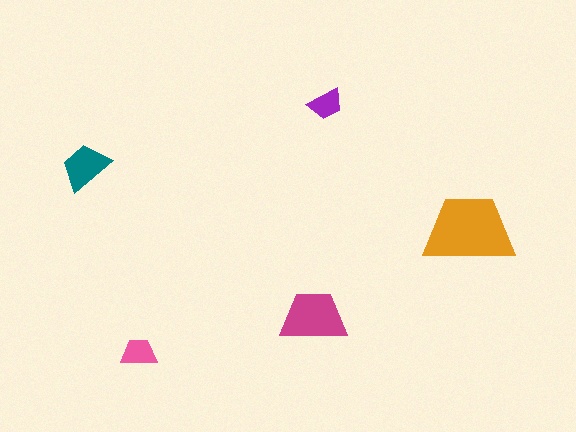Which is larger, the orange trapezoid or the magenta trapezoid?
The orange one.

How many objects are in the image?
There are 5 objects in the image.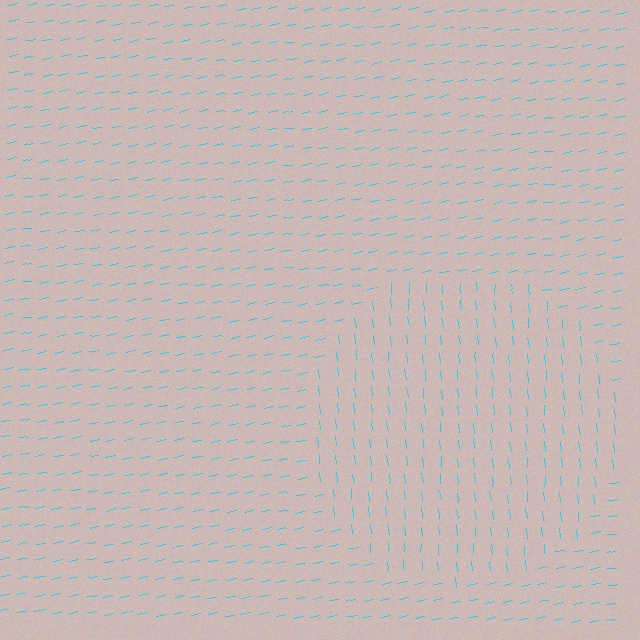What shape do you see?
I see a circle.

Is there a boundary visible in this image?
Yes, there is a texture boundary formed by a change in line orientation.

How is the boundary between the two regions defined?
The boundary is defined purely by a change in line orientation (approximately 85 degrees difference). All lines are the same color and thickness.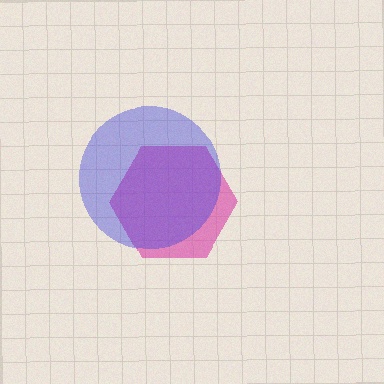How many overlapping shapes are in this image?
There are 2 overlapping shapes in the image.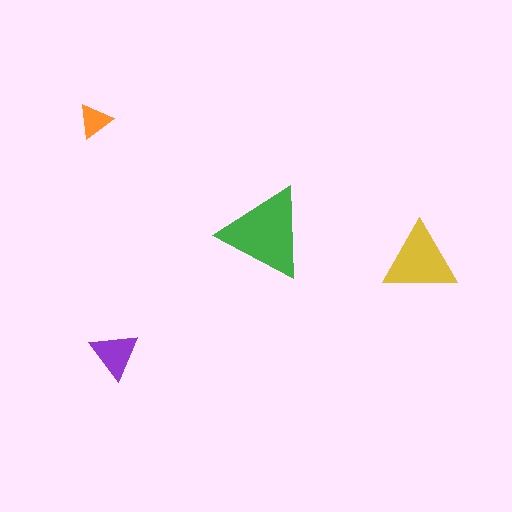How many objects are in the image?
There are 4 objects in the image.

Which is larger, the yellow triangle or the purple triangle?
The yellow one.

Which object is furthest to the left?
The orange triangle is leftmost.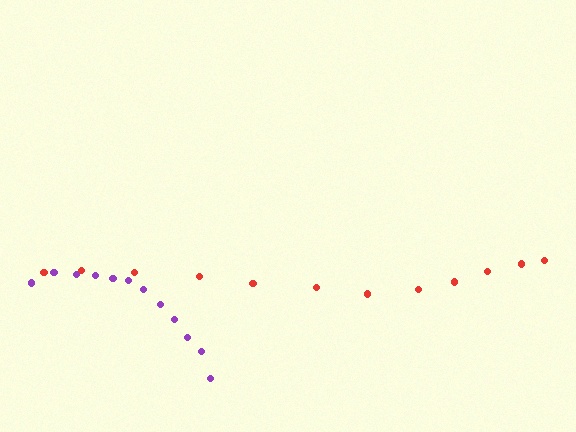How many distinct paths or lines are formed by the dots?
There are 2 distinct paths.